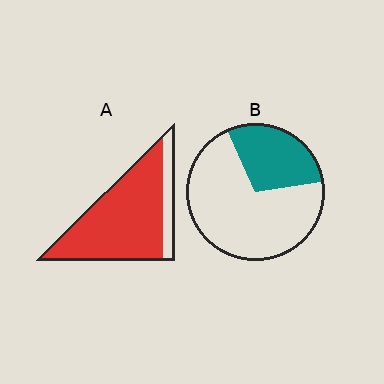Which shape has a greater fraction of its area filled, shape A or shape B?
Shape A.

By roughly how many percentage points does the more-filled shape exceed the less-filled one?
By roughly 55 percentage points (A over B).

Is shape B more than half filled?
No.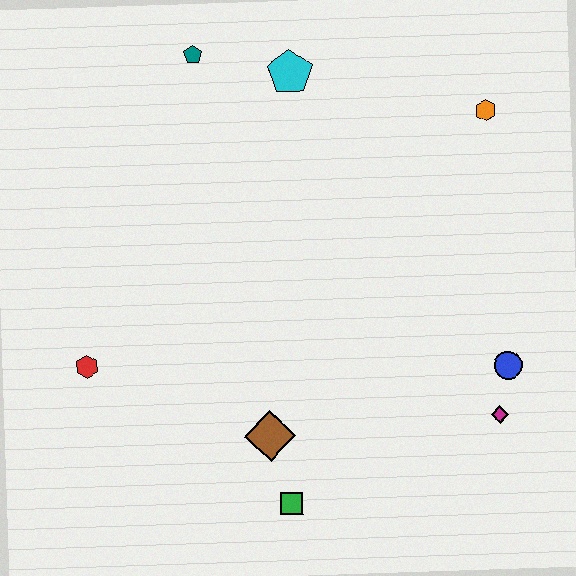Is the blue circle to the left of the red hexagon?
No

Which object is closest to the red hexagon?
The brown diamond is closest to the red hexagon.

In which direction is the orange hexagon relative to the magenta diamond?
The orange hexagon is above the magenta diamond.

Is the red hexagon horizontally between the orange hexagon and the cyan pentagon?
No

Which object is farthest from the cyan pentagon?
The green square is farthest from the cyan pentagon.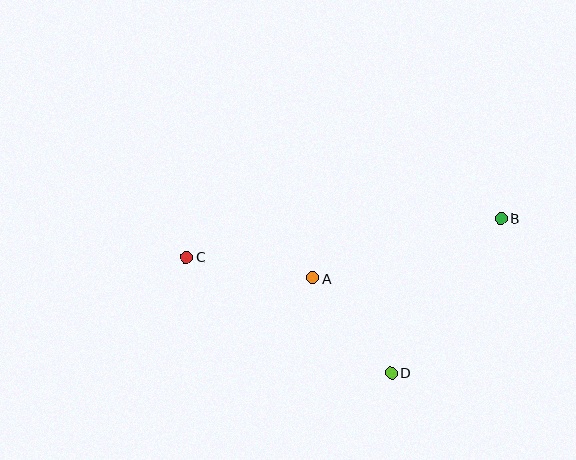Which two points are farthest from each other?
Points B and C are farthest from each other.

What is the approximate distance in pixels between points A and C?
The distance between A and C is approximately 128 pixels.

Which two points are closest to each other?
Points A and D are closest to each other.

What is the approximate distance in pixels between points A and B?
The distance between A and B is approximately 197 pixels.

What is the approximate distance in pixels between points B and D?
The distance between B and D is approximately 189 pixels.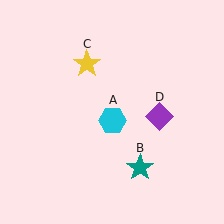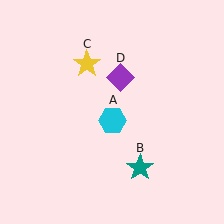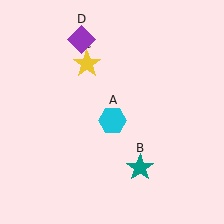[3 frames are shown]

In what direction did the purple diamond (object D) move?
The purple diamond (object D) moved up and to the left.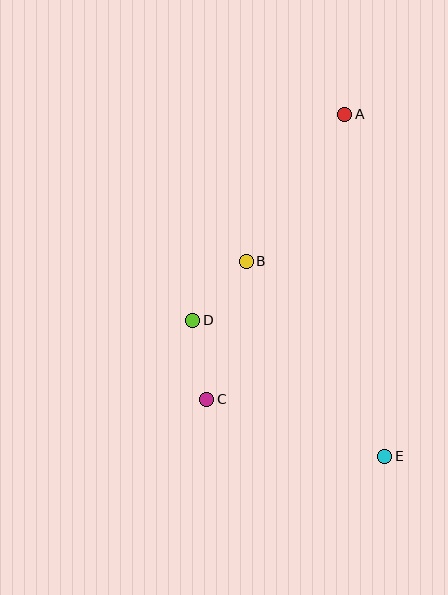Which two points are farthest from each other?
Points A and E are farthest from each other.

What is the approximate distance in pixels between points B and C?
The distance between B and C is approximately 143 pixels.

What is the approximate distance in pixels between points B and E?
The distance between B and E is approximately 239 pixels.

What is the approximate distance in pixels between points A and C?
The distance between A and C is approximately 317 pixels.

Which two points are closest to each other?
Points B and D are closest to each other.